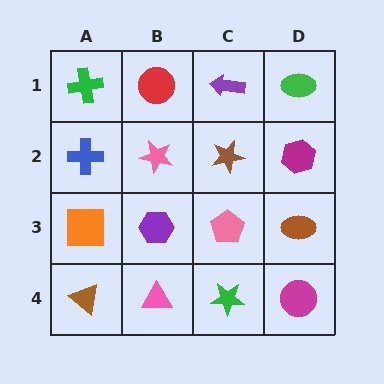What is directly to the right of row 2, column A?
A pink star.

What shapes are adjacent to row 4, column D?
A brown ellipse (row 3, column D), a green star (row 4, column C).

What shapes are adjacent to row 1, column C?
A brown star (row 2, column C), a red circle (row 1, column B), a green ellipse (row 1, column D).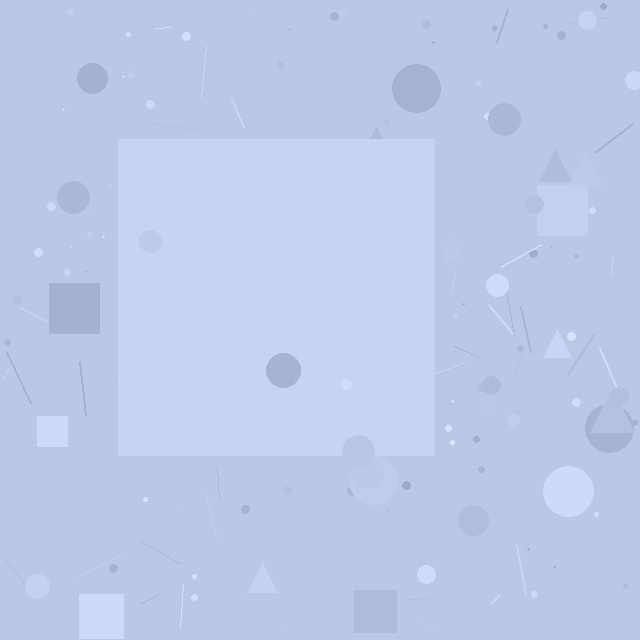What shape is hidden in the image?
A square is hidden in the image.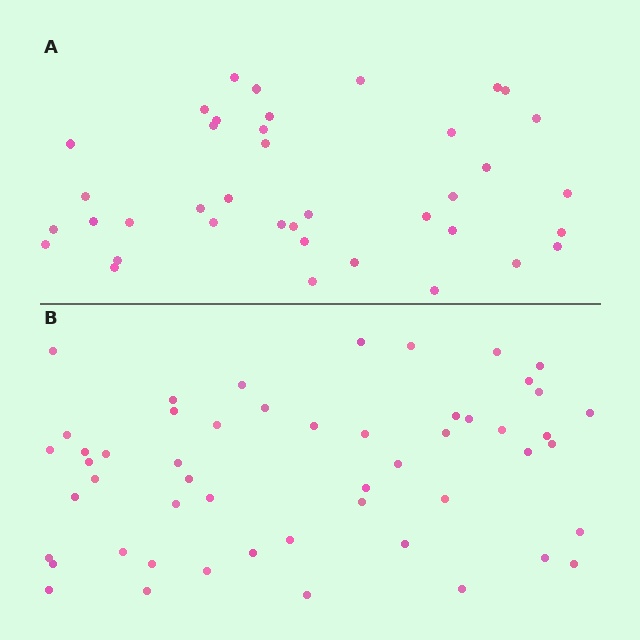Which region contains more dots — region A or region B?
Region B (the bottom region) has more dots.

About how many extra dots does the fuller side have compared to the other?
Region B has approximately 15 more dots than region A.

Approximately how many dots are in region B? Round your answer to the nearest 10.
About 50 dots. (The exact count is 52, which rounds to 50.)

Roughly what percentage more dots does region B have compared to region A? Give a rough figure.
About 35% more.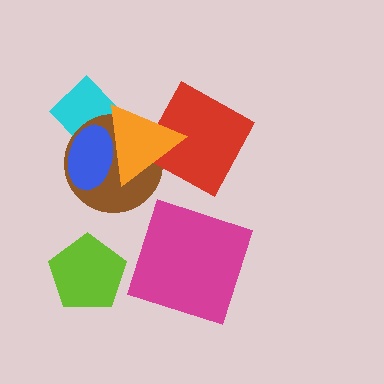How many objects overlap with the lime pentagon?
0 objects overlap with the lime pentagon.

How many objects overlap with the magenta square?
0 objects overlap with the magenta square.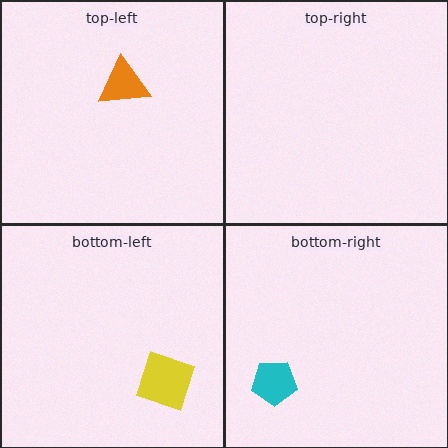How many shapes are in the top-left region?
1.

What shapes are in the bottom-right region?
The cyan pentagon.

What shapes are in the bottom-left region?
The yellow diamond.